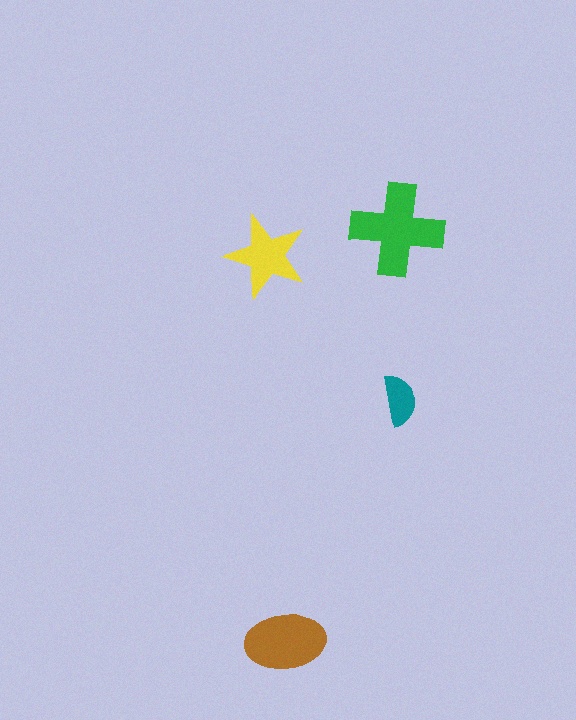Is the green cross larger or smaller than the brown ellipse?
Larger.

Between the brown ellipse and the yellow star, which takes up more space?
The brown ellipse.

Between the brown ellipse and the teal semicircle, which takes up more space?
The brown ellipse.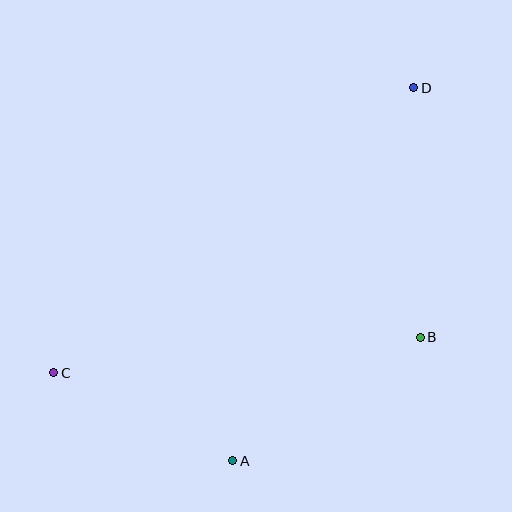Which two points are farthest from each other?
Points C and D are farthest from each other.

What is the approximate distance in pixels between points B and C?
The distance between B and C is approximately 369 pixels.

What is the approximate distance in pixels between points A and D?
The distance between A and D is approximately 415 pixels.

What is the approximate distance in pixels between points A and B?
The distance between A and B is approximately 225 pixels.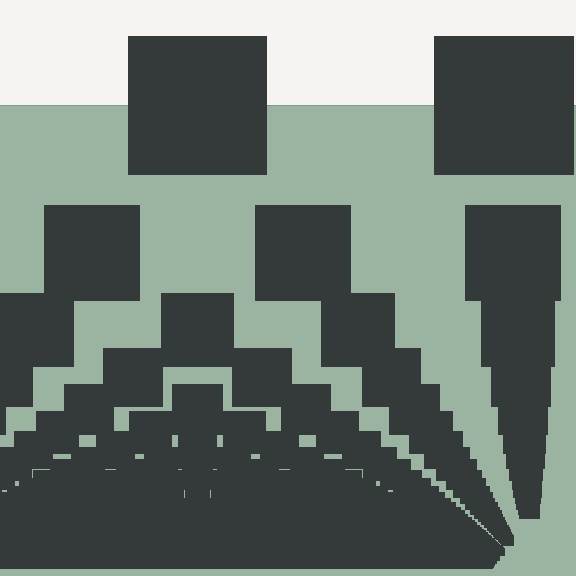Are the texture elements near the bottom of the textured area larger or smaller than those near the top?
Smaller. The gradient is inverted — elements near the bottom are smaller and denser.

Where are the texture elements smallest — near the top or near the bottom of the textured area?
Near the bottom.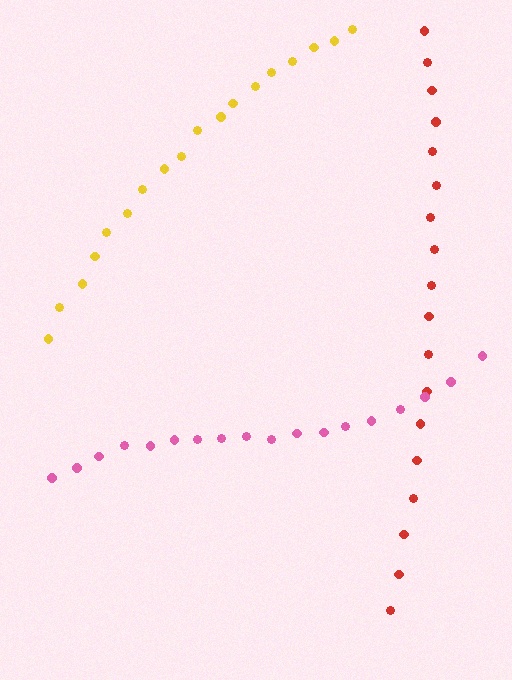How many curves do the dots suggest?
There are 3 distinct paths.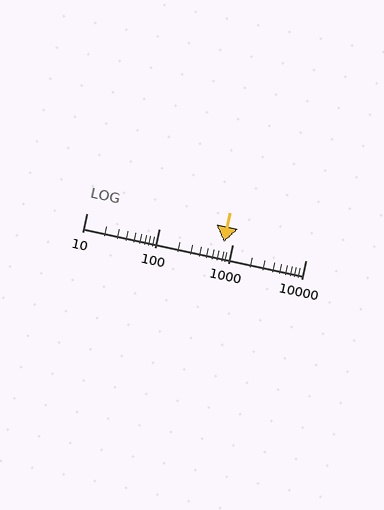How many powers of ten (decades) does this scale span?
The scale spans 3 decades, from 10 to 10000.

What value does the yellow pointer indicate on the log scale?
The pointer indicates approximately 760.